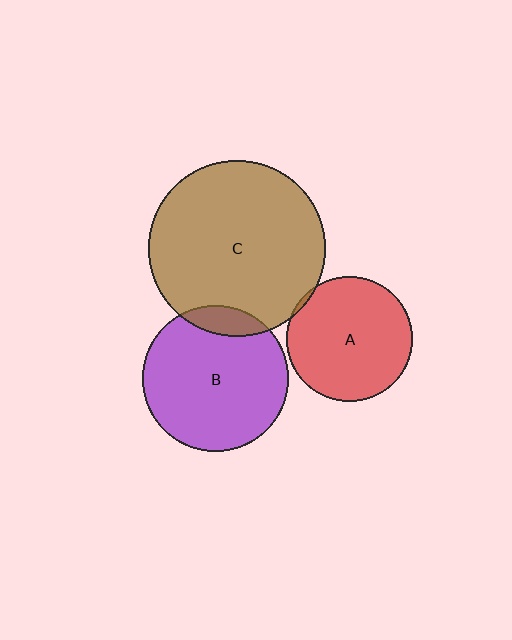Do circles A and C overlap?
Yes.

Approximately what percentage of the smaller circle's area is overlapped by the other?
Approximately 5%.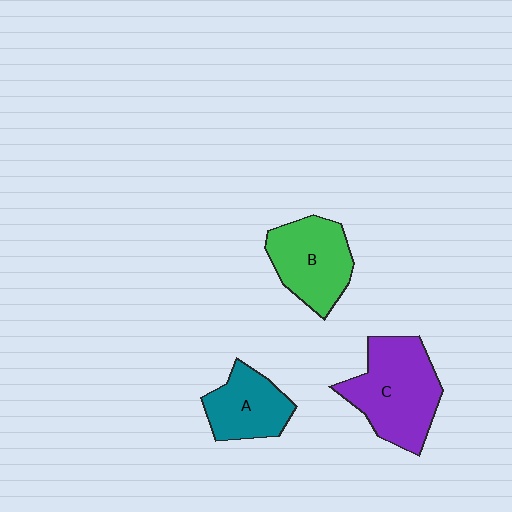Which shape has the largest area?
Shape C (purple).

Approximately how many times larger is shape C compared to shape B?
Approximately 1.3 times.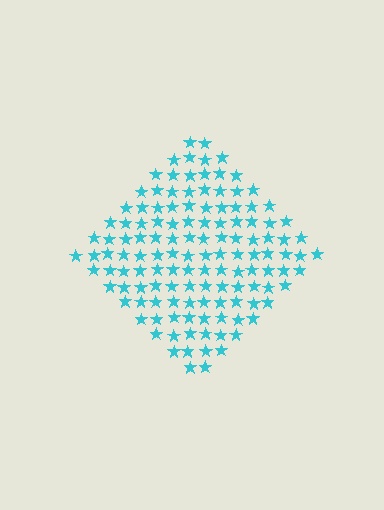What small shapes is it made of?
It is made of small stars.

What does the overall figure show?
The overall figure shows a diamond.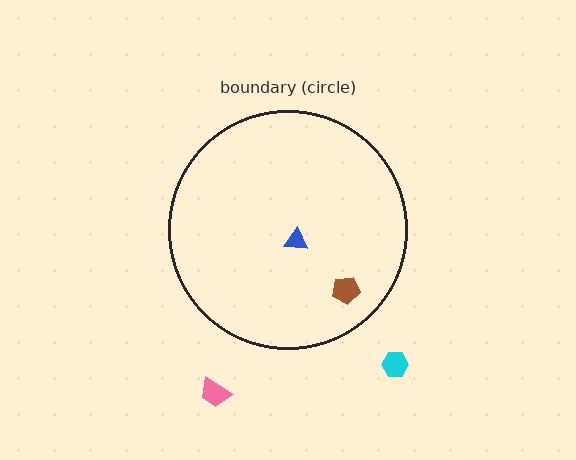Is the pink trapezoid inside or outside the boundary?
Outside.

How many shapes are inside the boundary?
2 inside, 2 outside.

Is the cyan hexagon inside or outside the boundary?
Outside.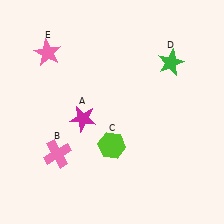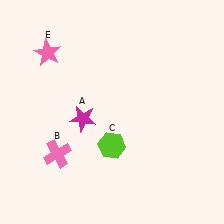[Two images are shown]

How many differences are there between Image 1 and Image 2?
There is 1 difference between the two images.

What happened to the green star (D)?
The green star (D) was removed in Image 2. It was in the top-right area of Image 1.